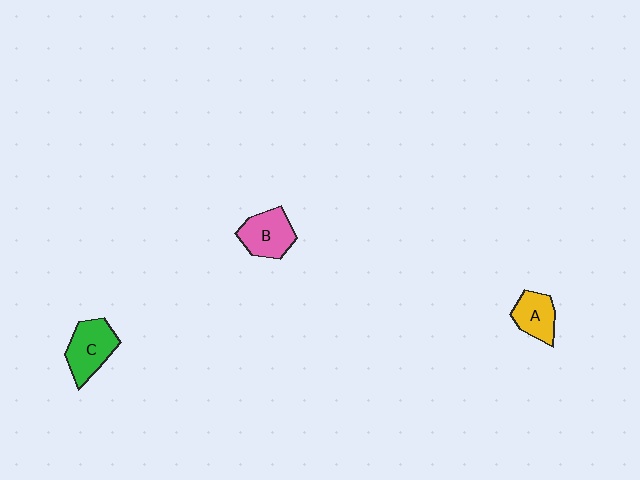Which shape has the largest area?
Shape C (green).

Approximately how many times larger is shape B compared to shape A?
Approximately 1.2 times.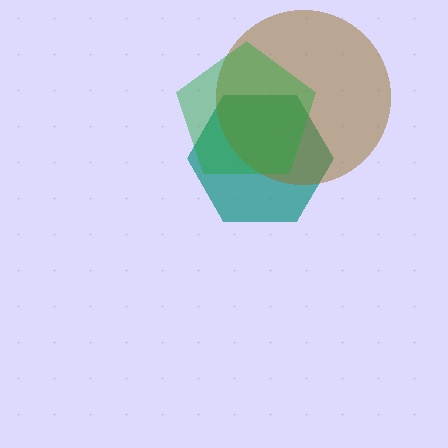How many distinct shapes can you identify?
There are 3 distinct shapes: a teal hexagon, a brown circle, a green pentagon.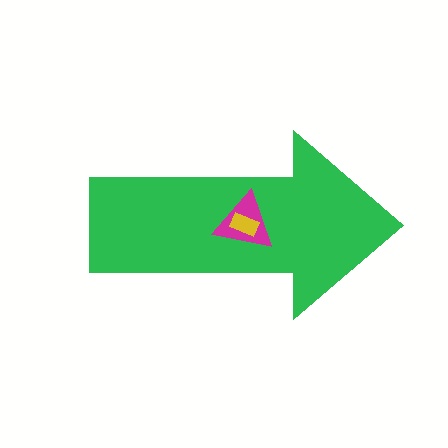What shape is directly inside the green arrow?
The magenta triangle.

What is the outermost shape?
The green arrow.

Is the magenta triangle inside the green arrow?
Yes.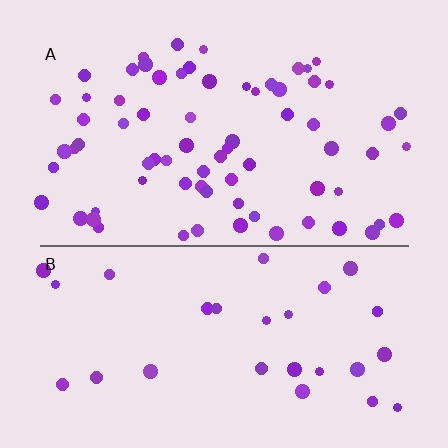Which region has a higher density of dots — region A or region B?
A (the top).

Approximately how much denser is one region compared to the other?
Approximately 2.4× — region A over region B.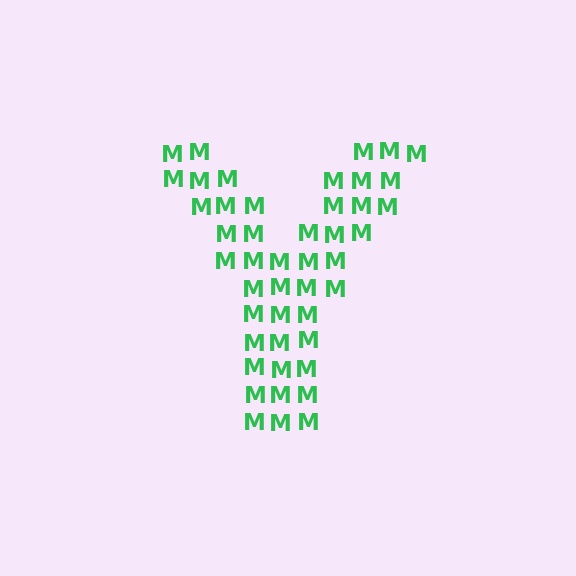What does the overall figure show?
The overall figure shows the letter Y.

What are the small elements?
The small elements are letter M's.